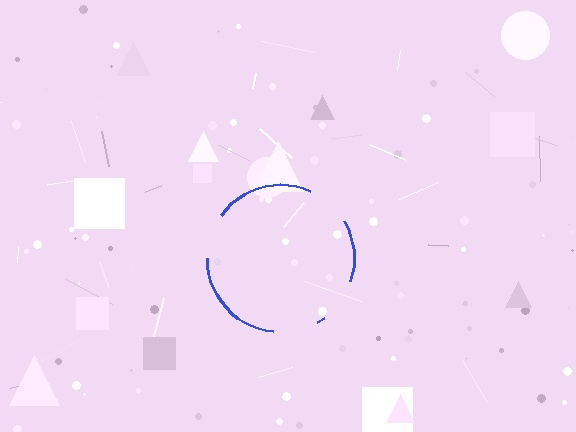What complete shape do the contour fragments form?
The contour fragments form a circle.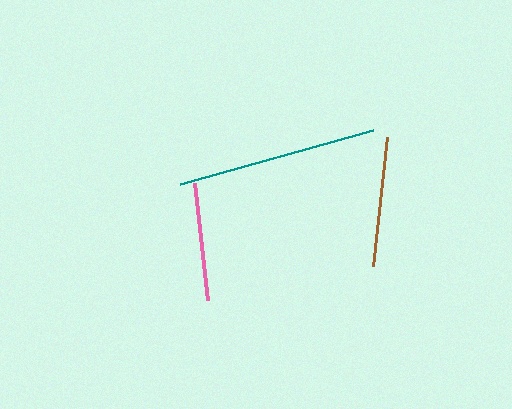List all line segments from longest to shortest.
From longest to shortest: teal, brown, pink.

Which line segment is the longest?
The teal line is the longest at approximately 200 pixels.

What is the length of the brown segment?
The brown segment is approximately 130 pixels long.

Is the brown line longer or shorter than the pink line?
The brown line is longer than the pink line.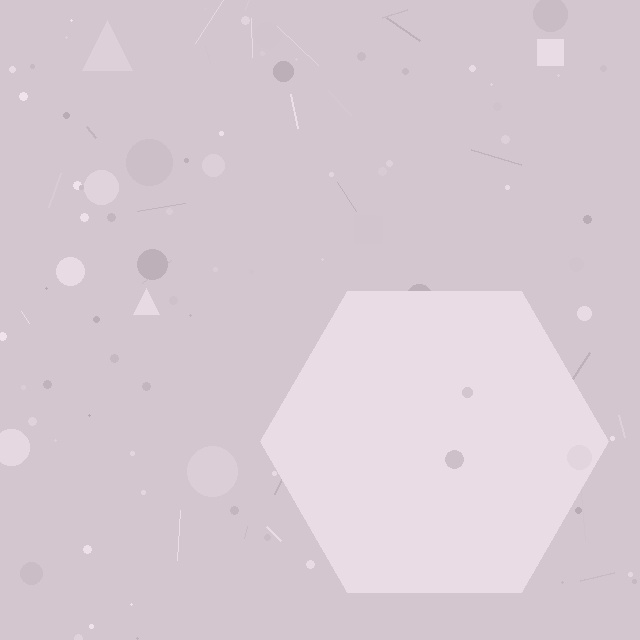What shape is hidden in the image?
A hexagon is hidden in the image.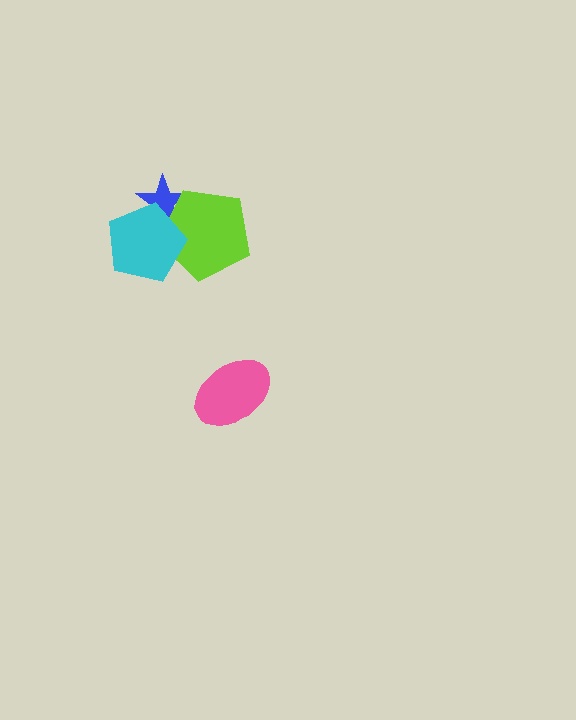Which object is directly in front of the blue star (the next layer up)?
The lime pentagon is directly in front of the blue star.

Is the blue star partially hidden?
Yes, it is partially covered by another shape.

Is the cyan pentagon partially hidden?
No, no other shape covers it.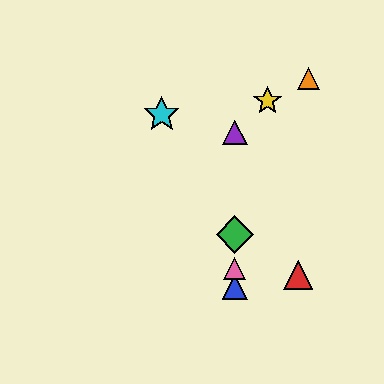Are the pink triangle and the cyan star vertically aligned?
No, the pink triangle is at x≈235 and the cyan star is at x≈162.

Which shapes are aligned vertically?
The blue triangle, the green diamond, the purple triangle, the pink triangle are aligned vertically.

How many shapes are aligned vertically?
4 shapes (the blue triangle, the green diamond, the purple triangle, the pink triangle) are aligned vertically.